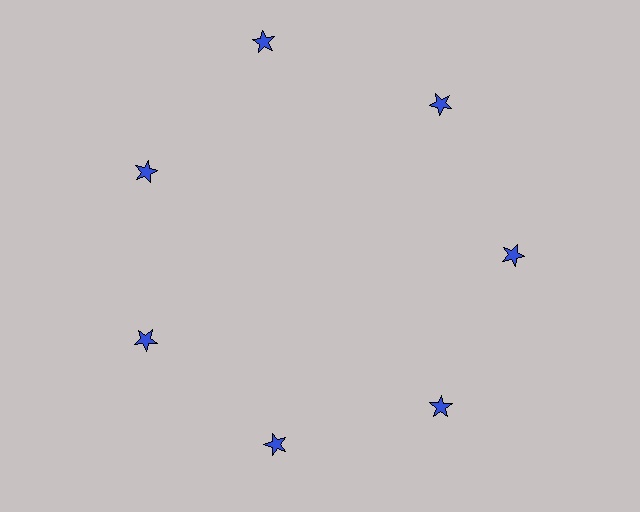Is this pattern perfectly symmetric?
No. The 7 blue stars are arranged in a ring, but one element near the 12 o'clock position is pushed outward from the center, breaking the 7-fold rotational symmetry.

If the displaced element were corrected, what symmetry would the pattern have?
It would have 7-fold rotational symmetry — the pattern would map onto itself every 51 degrees.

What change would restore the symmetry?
The symmetry would be restored by moving it inward, back onto the ring so that all 7 stars sit at equal angles and equal distance from the center.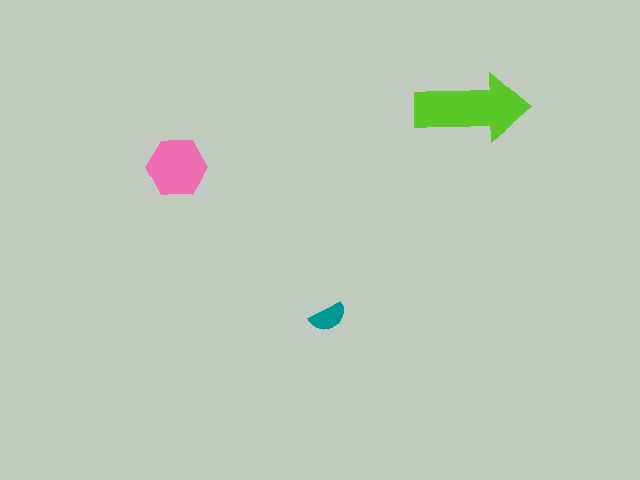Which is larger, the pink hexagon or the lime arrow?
The lime arrow.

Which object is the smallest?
The teal semicircle.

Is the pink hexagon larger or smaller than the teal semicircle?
Larger.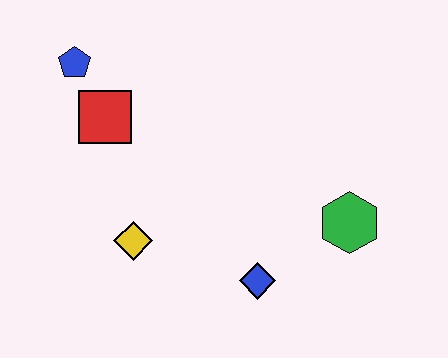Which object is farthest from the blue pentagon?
The green hexagon is farthest from the blue pentagon.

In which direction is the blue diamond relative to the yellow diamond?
The blue diamond is to the right of the yellow diamond.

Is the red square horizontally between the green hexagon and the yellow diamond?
No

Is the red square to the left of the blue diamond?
Yes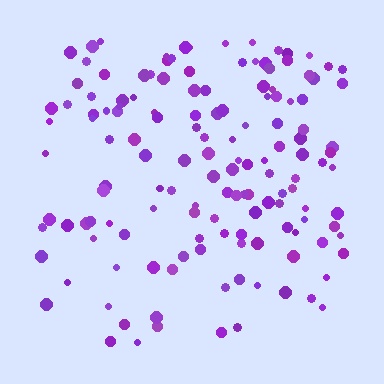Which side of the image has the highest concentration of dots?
The top.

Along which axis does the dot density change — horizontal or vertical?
Vertical.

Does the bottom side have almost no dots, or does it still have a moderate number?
Still a moderate number, just noticeably fewer than the top.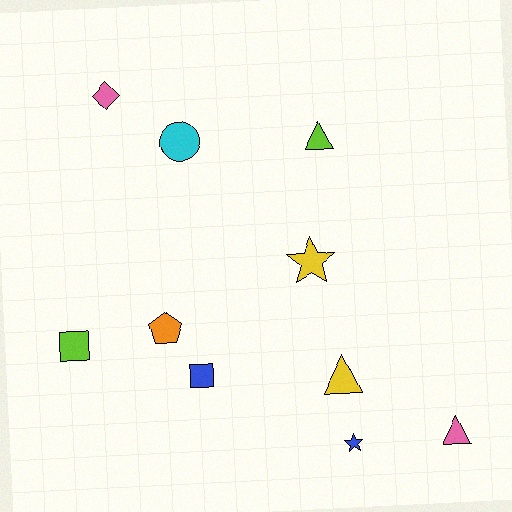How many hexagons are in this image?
There are no hexagons.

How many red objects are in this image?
There are no red objects.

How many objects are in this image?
There are 10 objects.